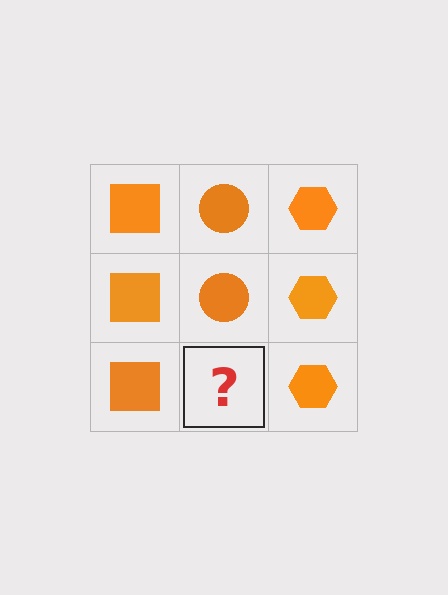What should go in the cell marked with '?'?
The missing cell should contain an orange circle.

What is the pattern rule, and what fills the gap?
The rule is that each column has a consistent shape. The gap should be filled with an orange circle.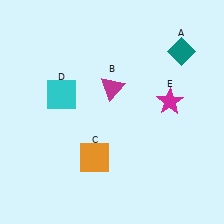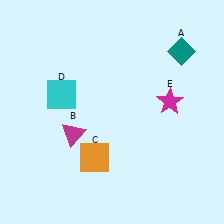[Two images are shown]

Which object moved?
The magenta triangle (B) moved down.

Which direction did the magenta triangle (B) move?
The magenta triangle (B) moved down.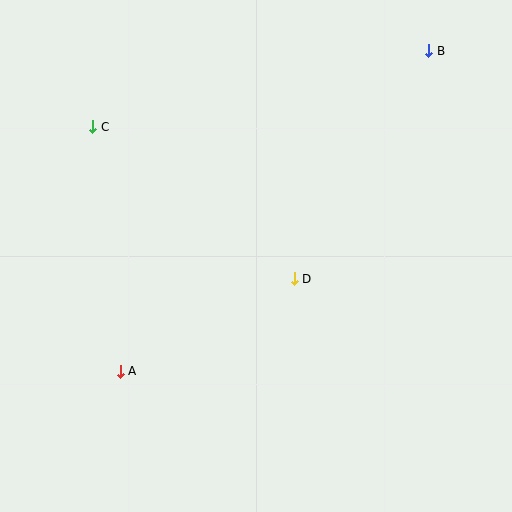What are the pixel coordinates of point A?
Point A is at (120, 371).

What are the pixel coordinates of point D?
Point D is at (294, 279).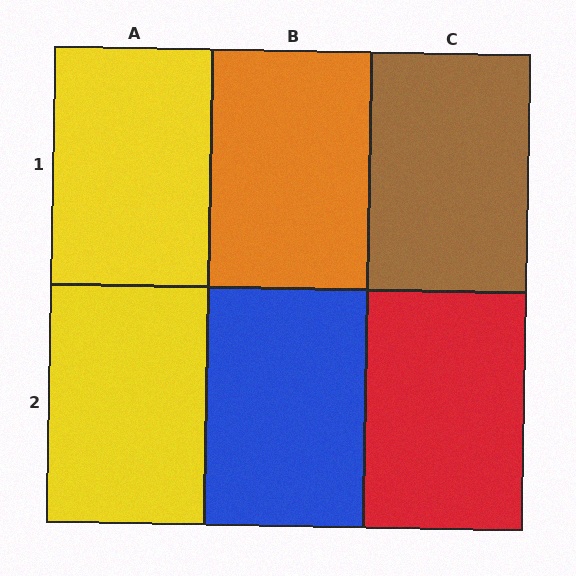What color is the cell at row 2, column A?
Yellow.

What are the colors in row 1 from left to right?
Yellow, orange, brown.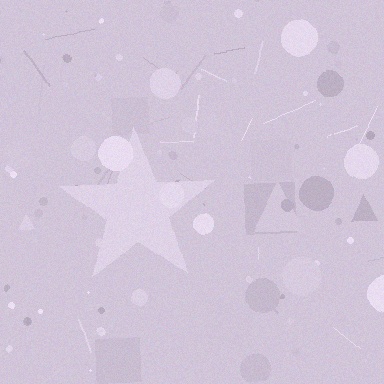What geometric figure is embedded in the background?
A star is embedded in the background.